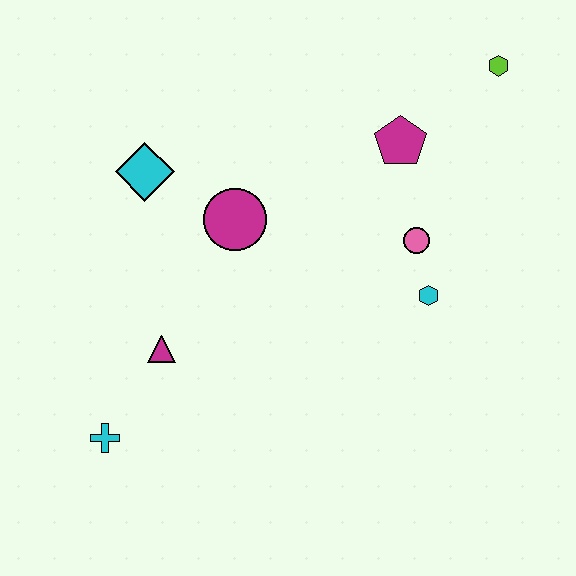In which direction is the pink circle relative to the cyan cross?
The pink circle is to the right of the cyan cross.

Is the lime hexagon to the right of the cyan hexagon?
Yes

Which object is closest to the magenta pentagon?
The pink circle is closest to the magenta pentagon.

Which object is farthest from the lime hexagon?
The cyan cross is farthest from the lime hexagon.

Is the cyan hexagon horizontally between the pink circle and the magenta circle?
No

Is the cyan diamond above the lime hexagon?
No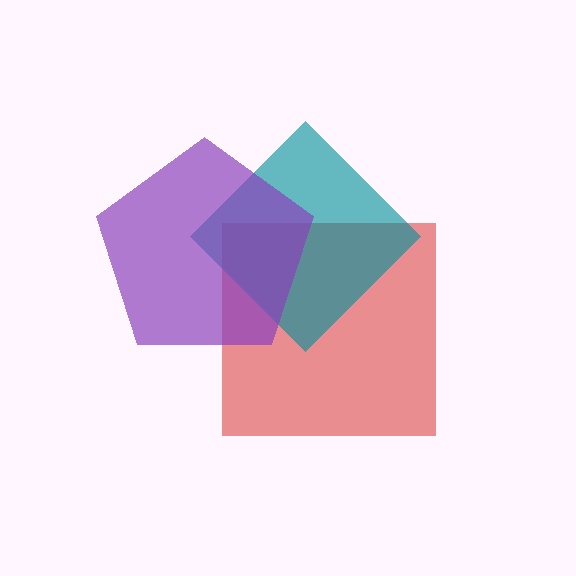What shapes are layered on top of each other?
The layered shapes are: a red square, a teal diamond, a purple pentagon.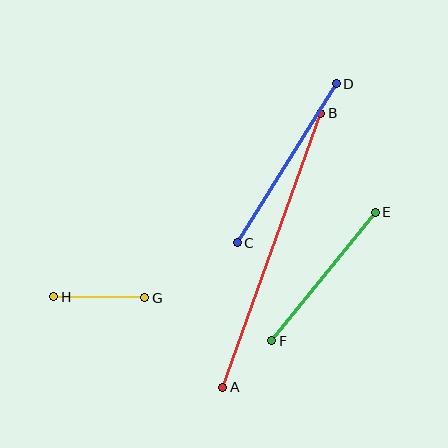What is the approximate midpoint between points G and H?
The midpoint is at approximately (99, 297) pixels.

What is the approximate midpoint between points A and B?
The midpoint is at approximately (272, 250) pixels.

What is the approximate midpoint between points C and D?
The midpoint is at approximately (287, 163) pixels.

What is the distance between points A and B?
The distance is approximately 291 pixels.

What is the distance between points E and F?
The distance is approximately 165 pixels.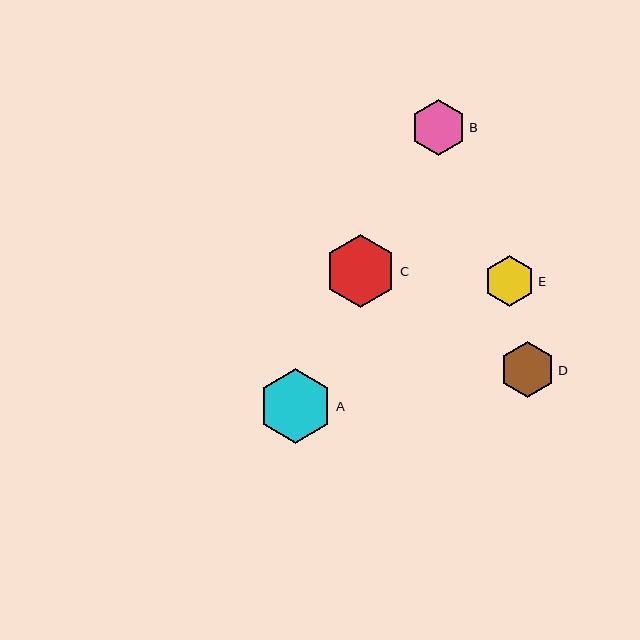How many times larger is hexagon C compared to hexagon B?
Hexagon C is approximately 1.3 times the size of hexagon B.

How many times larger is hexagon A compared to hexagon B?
Hexagon A is approximately 1.3 times the size of hexagon B.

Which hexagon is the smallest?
Hexagon E is the smallest with a size of approximately 51 pixels.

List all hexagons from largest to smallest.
From largest to smallest: A, C, B, D, E.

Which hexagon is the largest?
Hexagon A is the largest with a size of approximately 74 pixels.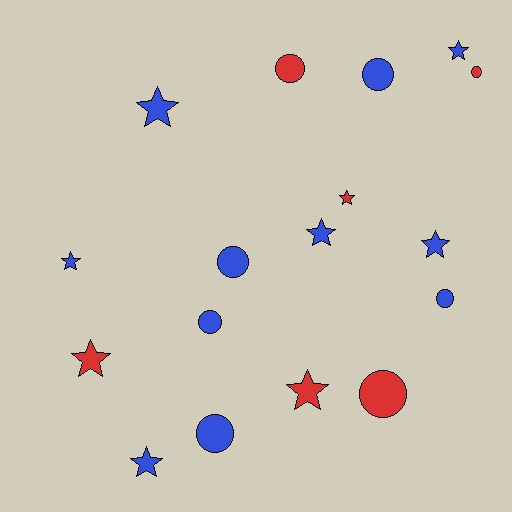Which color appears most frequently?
Blue, with 11 objects.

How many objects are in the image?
There are 17 objects.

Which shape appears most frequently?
Star, with 9 objects.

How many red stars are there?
There are 3 red stars.